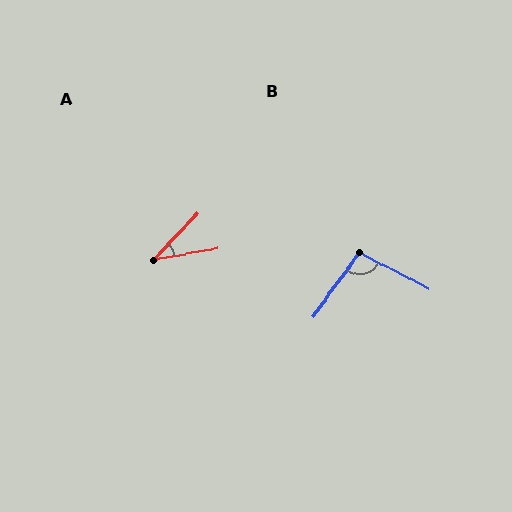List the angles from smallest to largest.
A (36°), B (98°).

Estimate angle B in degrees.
Approximately 98 degrees.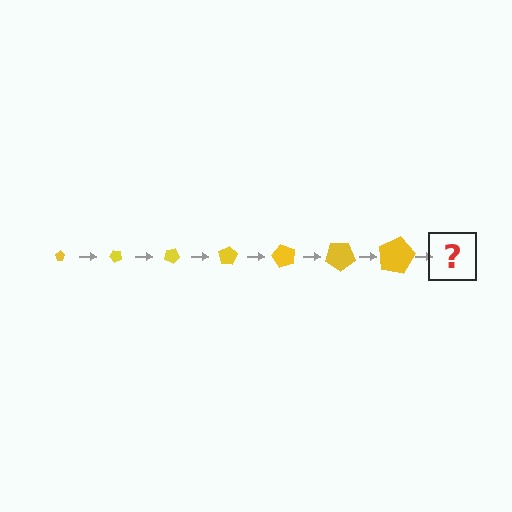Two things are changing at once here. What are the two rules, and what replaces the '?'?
The two rules are that the pentagon grows larger each step and it rotates 50 degrees each step. The '?' should be a pentagon, larger than the previous one and rotated 350 degrees from the start.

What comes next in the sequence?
The next element should be a pentagon, larger than the previous one and rotated 350 degrees from the start.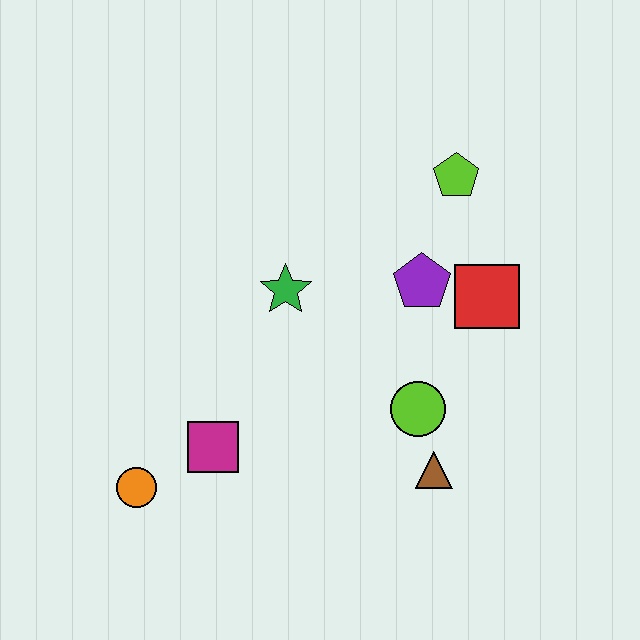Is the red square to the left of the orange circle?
No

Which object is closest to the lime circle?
The brown triangle is closest to the lime circle.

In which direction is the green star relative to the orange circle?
The green star is above the orange circle.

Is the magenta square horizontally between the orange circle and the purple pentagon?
Yes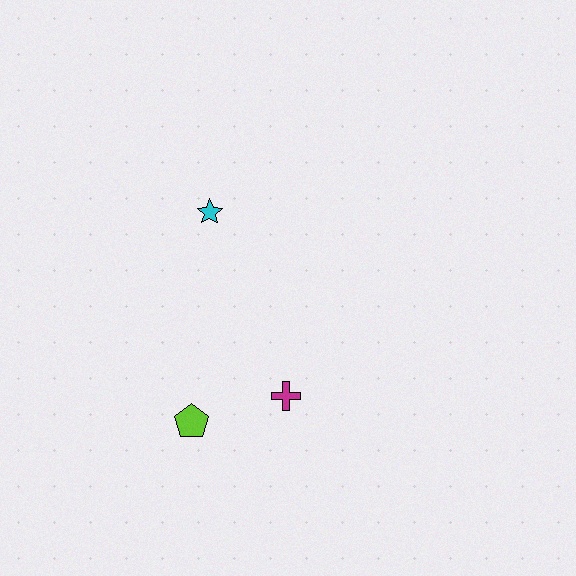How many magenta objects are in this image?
There is 1 magenta object.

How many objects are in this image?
There are 3 objects.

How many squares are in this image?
There are no squares.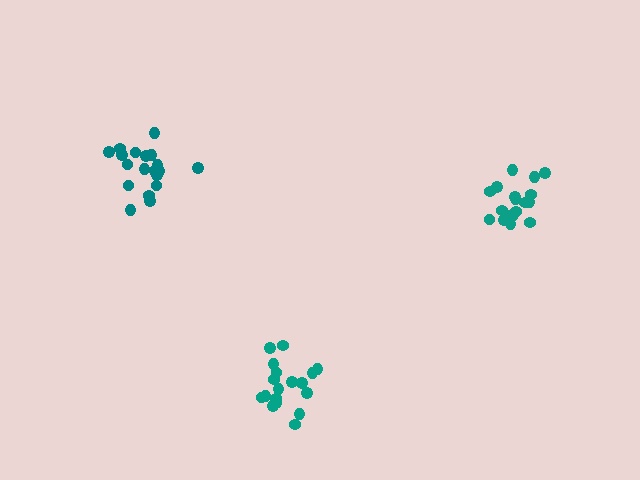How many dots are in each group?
Group 1: 20 dots, Group 2: 18 dots, Group 3: 18 dots (56 total).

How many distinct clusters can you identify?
There are 3 distinct clusters.